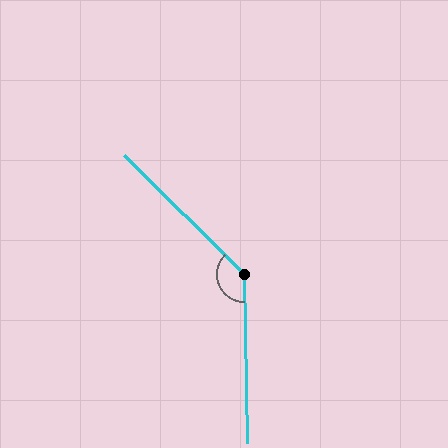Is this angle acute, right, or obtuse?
It is obtuse.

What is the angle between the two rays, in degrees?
Approximately 136 degrees.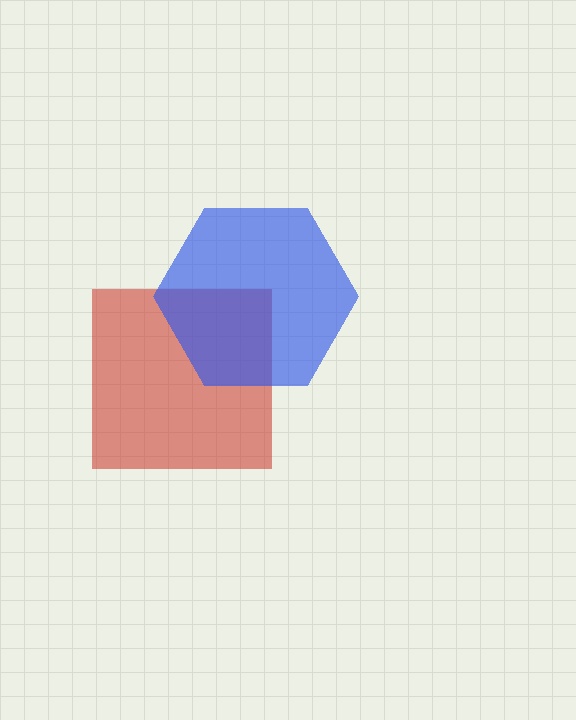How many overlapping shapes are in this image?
There are 2 overlapping shapes in the image.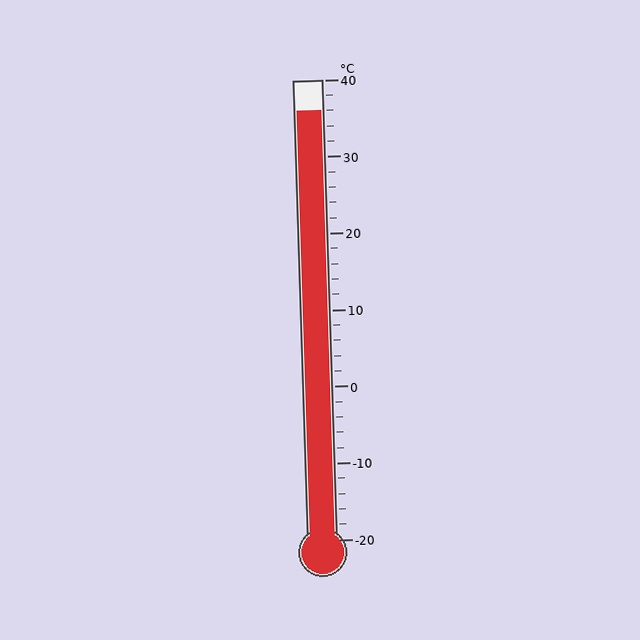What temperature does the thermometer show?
The thermometer shows approximately 36°C.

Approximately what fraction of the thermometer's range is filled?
The thermometer is filled to approximately 95% of its range.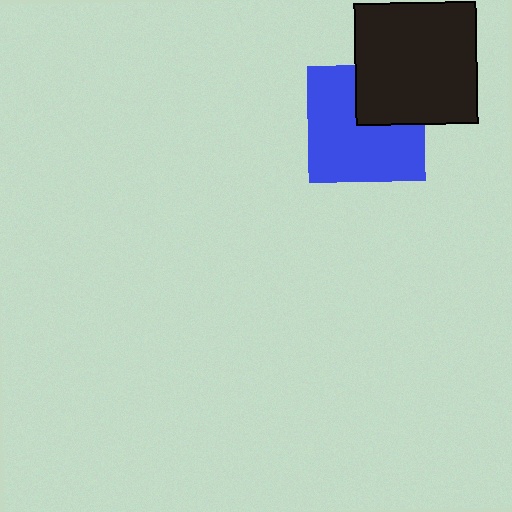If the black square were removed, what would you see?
You would see the complete blue square.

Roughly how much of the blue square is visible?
Most of it is visible (roughly 69%).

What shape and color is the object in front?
The object in front is a black square.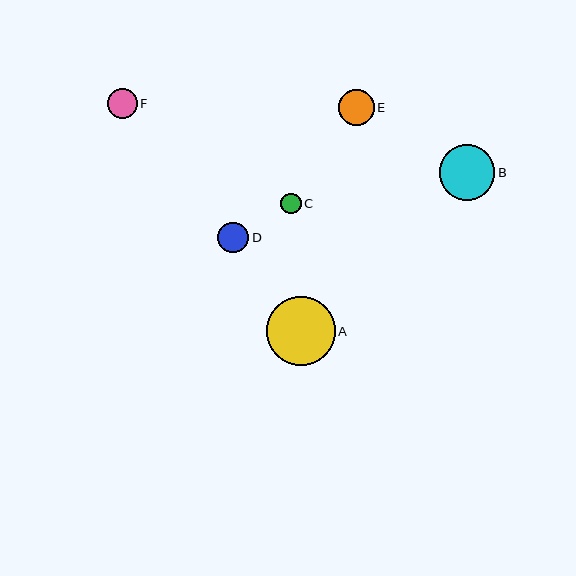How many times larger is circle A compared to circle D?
Circle A is approximately 2.2 times the size of circle D.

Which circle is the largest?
Circle A is the largest with a size of approximately 68 pixels.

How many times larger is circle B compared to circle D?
Circle B is approximately 1.8 times the size of circle D.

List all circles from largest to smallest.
From largest to smallest: A, B, E, D, F, C.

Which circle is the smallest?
Circle C is the smallest with a size of approximately 20 pixels.